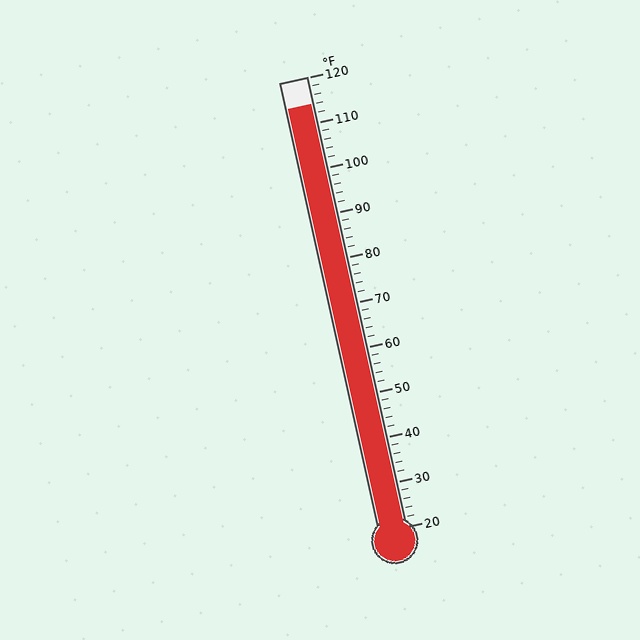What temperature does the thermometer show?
The thermometer shows approximately 114°F.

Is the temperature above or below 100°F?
The temperature is above 100°F.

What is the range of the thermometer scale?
The thermometer scale ranges from 20°F to 120°F.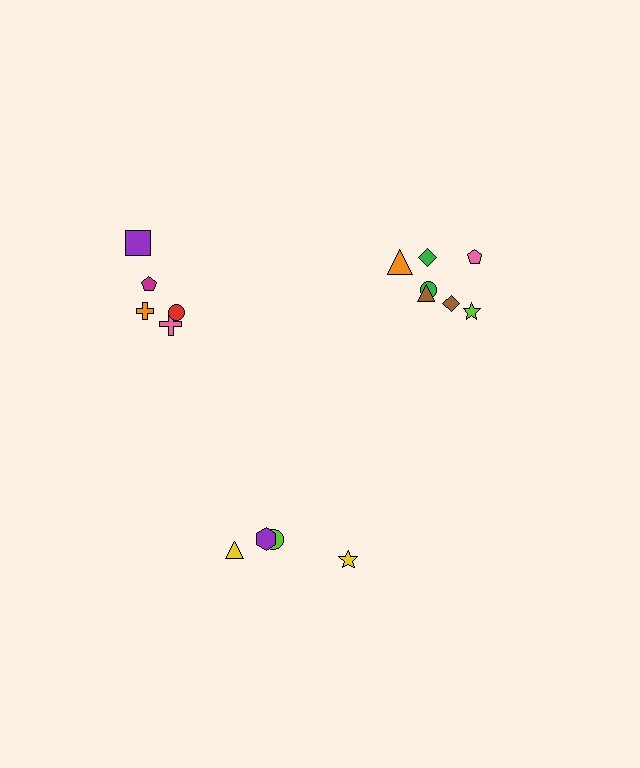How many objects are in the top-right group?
There are 7 objects.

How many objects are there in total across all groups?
There are 16 objects.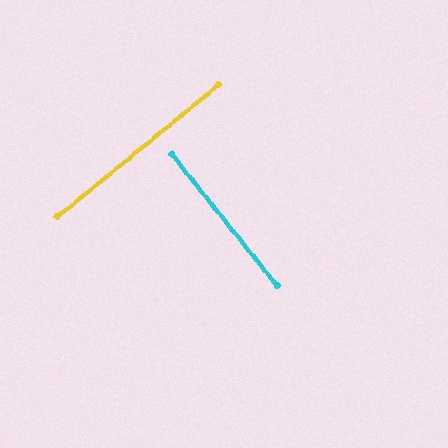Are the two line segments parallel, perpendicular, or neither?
Perpendicular — they meet at approximately 89°.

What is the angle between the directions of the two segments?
Approximately 89 degrees.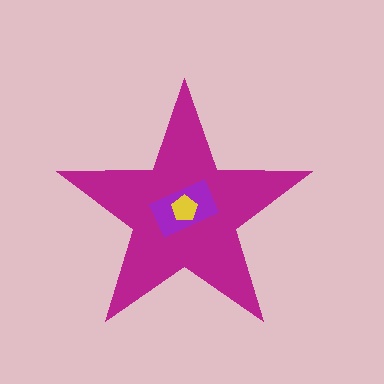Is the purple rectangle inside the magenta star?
Yes.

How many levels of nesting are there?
3.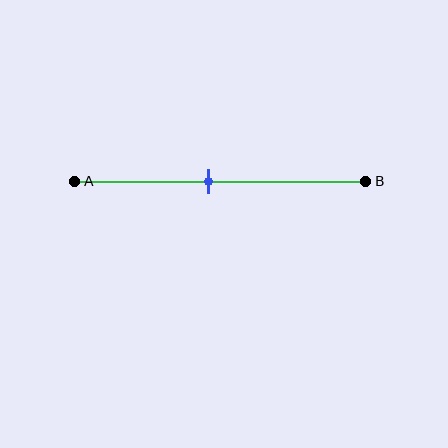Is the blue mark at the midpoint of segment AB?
No, the mark is at about 45% from A, not at the 50% midpoint.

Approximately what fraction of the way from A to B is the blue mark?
The blue mark is approximately 45% of the way from A to B.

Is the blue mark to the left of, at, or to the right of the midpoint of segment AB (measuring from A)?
The blue mark is to the left of the midpoint of segment AB.